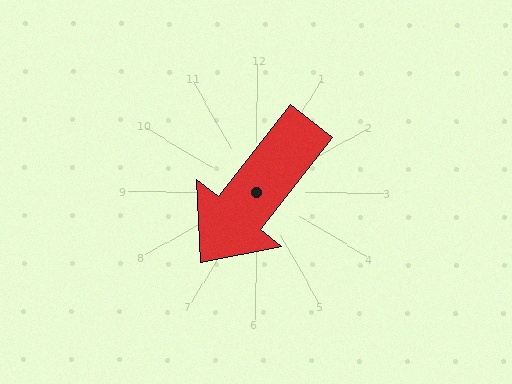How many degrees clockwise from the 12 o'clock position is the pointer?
Approximately 218 degrees.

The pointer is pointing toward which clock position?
Roughly 7 o'clock.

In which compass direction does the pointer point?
Southwest.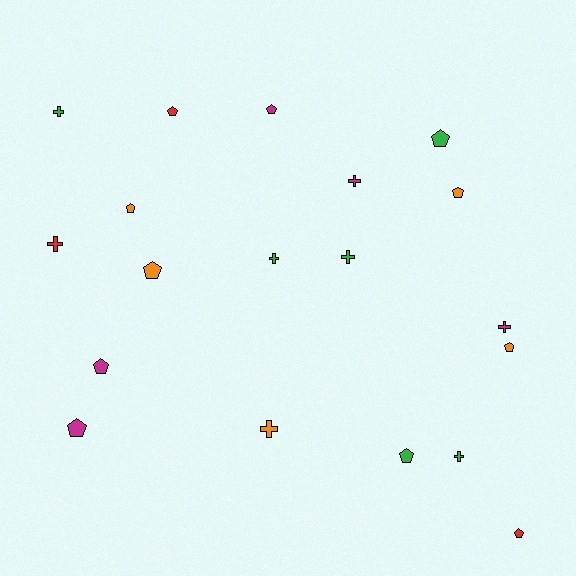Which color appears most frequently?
Green, with 6 objects.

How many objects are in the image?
There are 19 objects.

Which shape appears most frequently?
Pentagon, with 11 objects.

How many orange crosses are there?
There is 1 orange cross.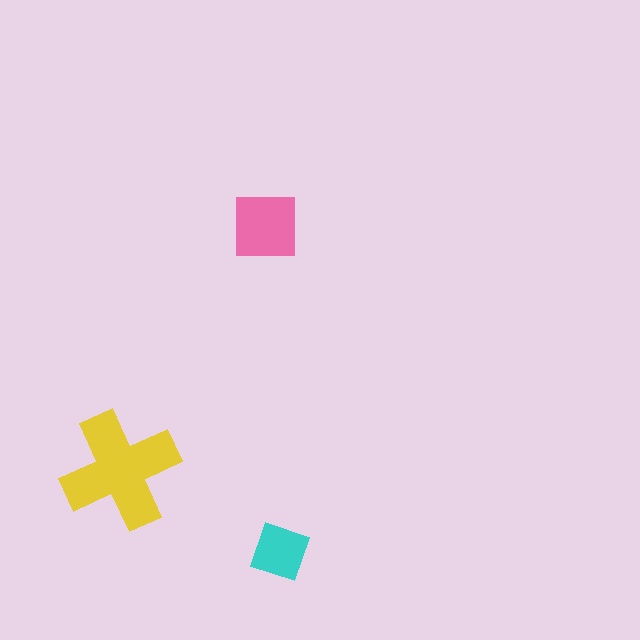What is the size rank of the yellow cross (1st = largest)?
1st.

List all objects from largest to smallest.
The yellow cross, the pink square, the cyan diamond.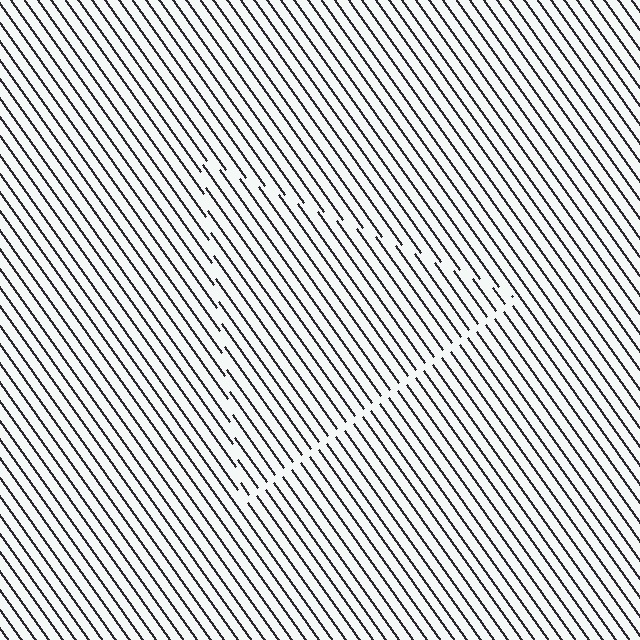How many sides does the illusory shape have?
3 sides — the line-ends trace a triangle.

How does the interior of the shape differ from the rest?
The interior of the shape contains the same grating, shifted by half a period — the contour is defined by the phase discontinuity where line-ends from the inner and outer gratings abut.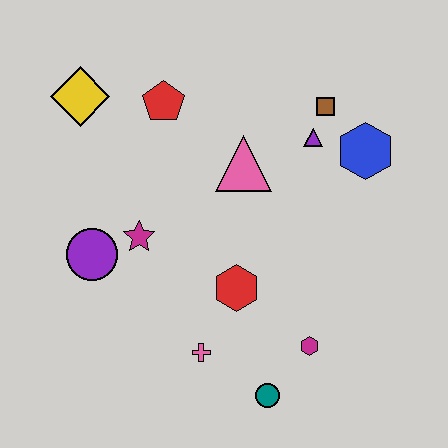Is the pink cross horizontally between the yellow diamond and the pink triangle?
Yes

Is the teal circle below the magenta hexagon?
Yes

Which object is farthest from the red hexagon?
The yellow diamond is farthest from the red hexagon.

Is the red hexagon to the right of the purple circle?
Yes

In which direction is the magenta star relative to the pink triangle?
The magenta star is to the left of the pink triangle.